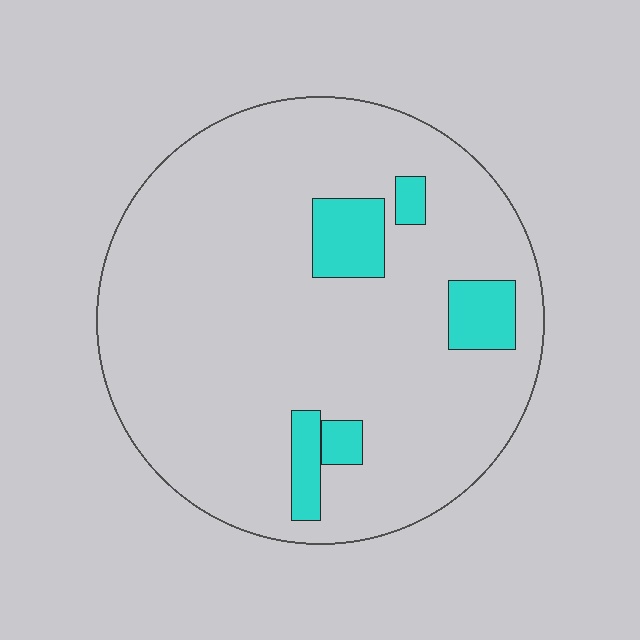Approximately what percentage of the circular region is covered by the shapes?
Approximately 10%.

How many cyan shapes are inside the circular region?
5.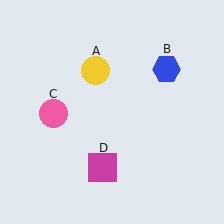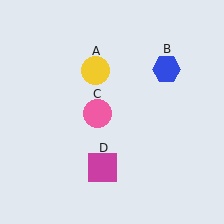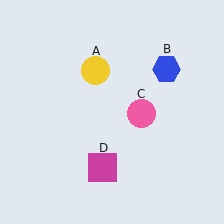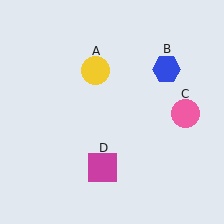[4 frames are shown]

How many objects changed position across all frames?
1 object changed position: pink circle (object C).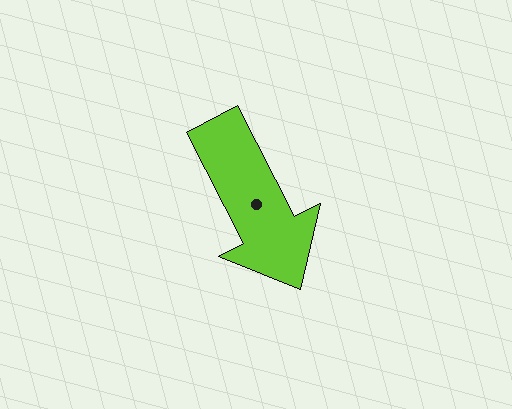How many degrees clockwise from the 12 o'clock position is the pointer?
Approximately 153 degrees.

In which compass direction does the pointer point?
Southeast.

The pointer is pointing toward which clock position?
Roughly 5 o'clock.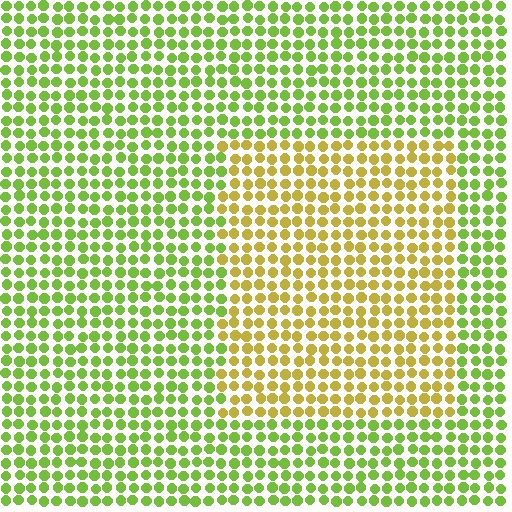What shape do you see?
I see a rectangle.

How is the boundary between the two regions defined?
The boundary is defined purely by a slight shift in hue (about 42 degrees). Spacing, size, and orientation are identical on both sides.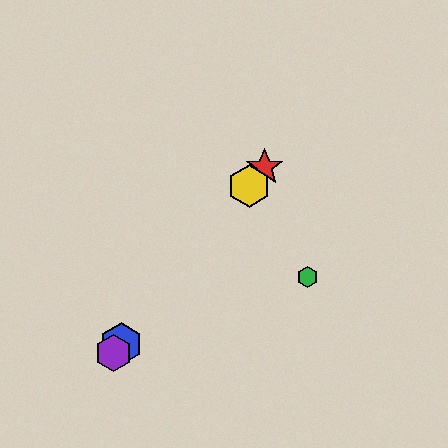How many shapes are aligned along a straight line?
4 shapes (the red star, the blue hexagon, the yellow hexagon, the purple hexagon) are aligned along a straight line.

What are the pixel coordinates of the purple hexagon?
The purple hexagon is at (114, 353).